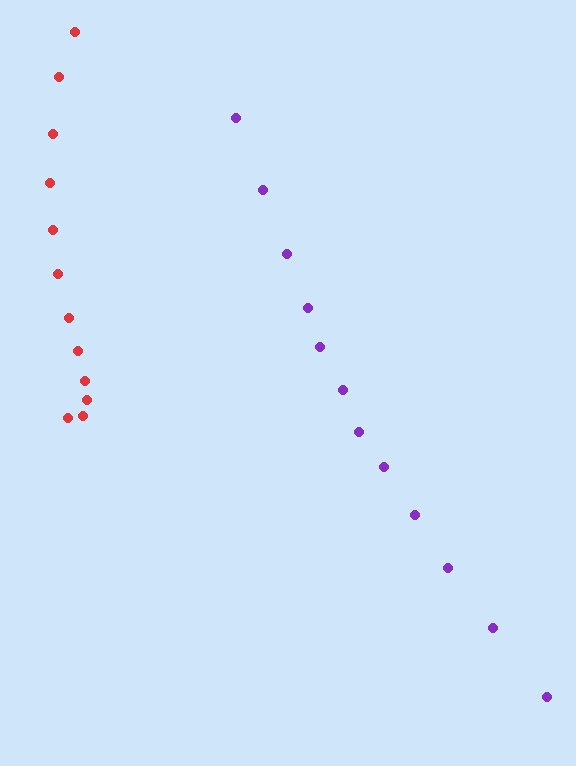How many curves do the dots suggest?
There are 2 distinct paths.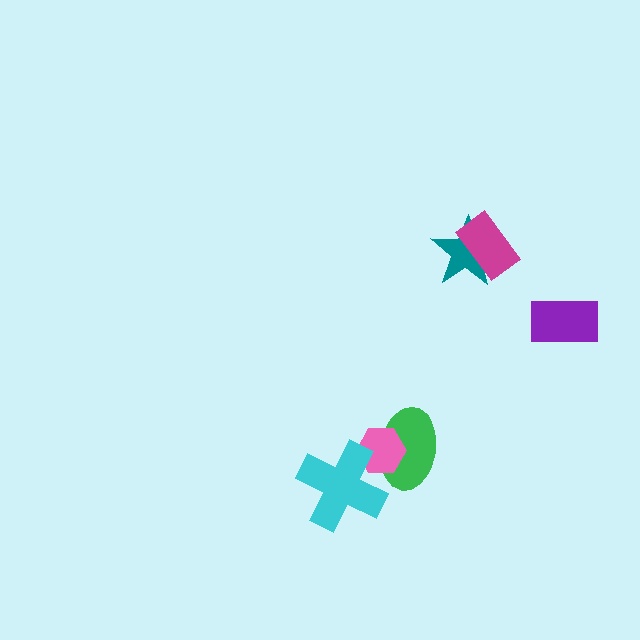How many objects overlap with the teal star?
1 object overlaps with the teal star.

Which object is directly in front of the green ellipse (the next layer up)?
The pink hexagon is directly in front of the green ellipse.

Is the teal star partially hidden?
Yes, it is partially covered by another shape.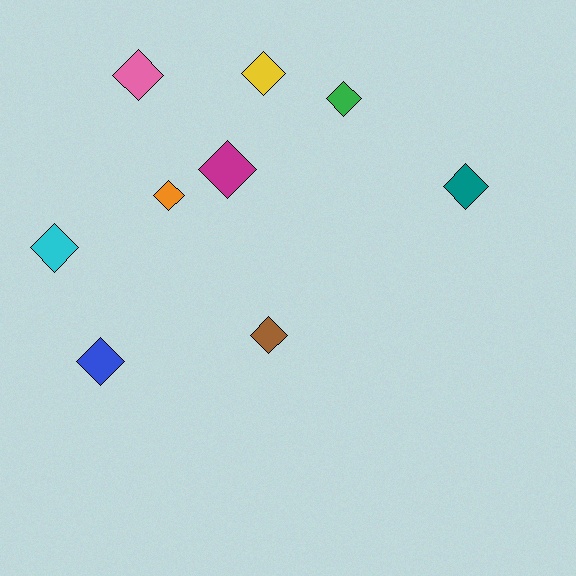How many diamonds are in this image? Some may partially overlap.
There are 9 diamonds.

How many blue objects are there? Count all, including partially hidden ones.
There is 1 blue object.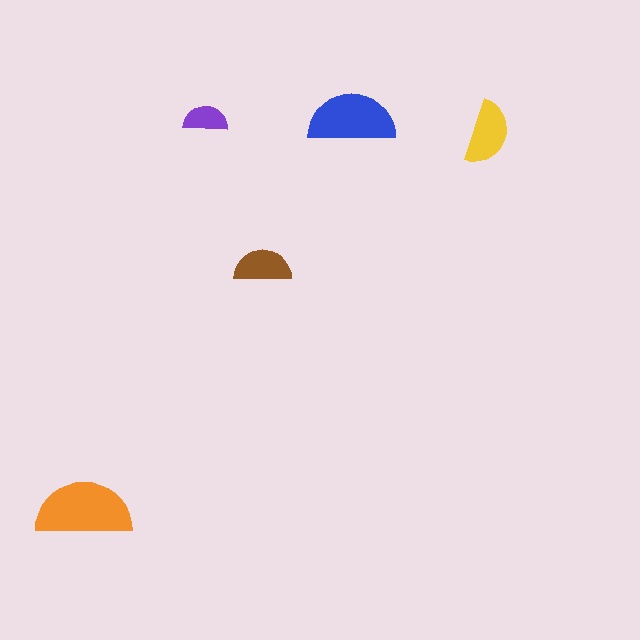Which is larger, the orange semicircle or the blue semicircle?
The orange one.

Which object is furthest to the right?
The yellow semicircle is rightmost.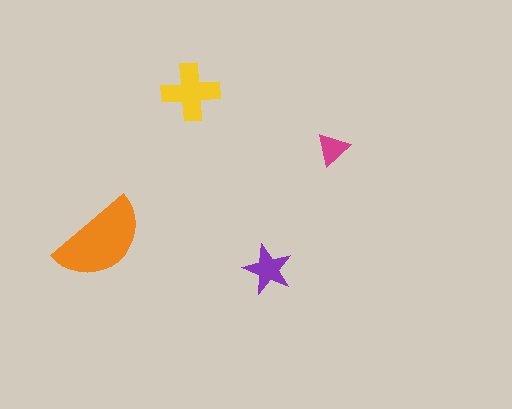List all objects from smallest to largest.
The magenta triangle, the purple star, the yellow cross, the orange semicircle.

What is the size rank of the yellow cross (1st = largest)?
2nd.